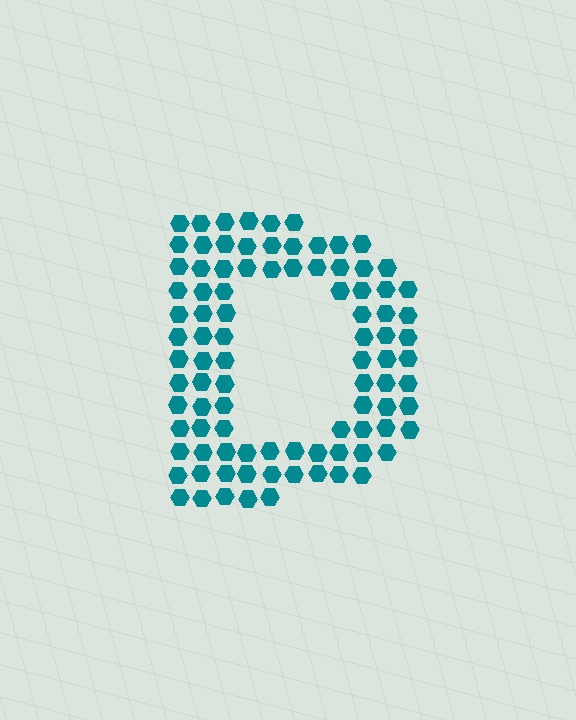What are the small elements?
The small elements are hexagons.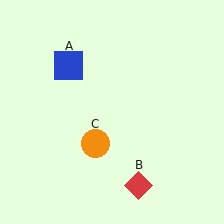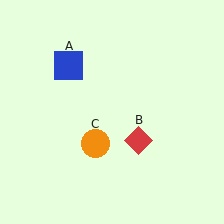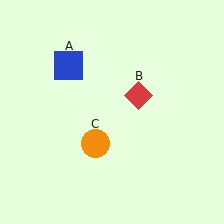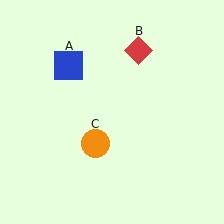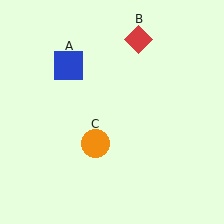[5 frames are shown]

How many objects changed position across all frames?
1 object changed position: red diamond (object B).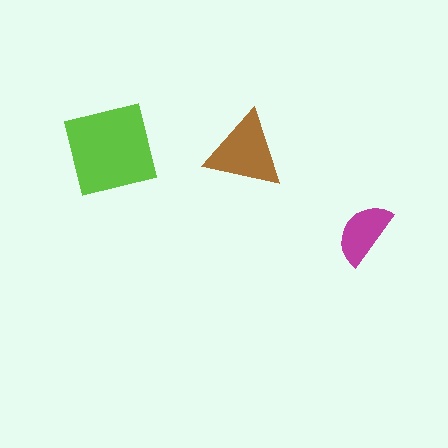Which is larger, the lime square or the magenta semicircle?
The lime square.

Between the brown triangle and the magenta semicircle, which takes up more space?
The brown triangle.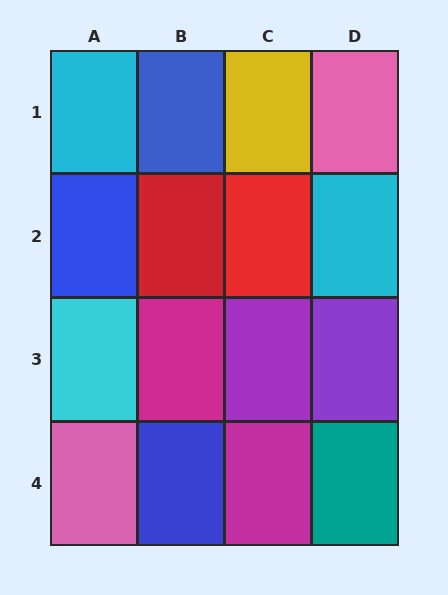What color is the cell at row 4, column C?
Magenta.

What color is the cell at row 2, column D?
Cyan.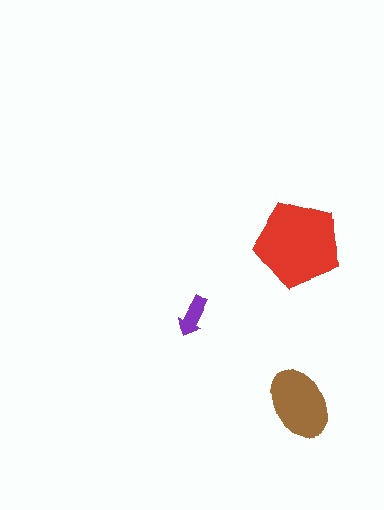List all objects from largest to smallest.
The red pentagon, the brown ellipse, the purple arrow.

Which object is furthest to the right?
The red pentagon is rightmost.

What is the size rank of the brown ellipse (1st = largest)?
2nd.